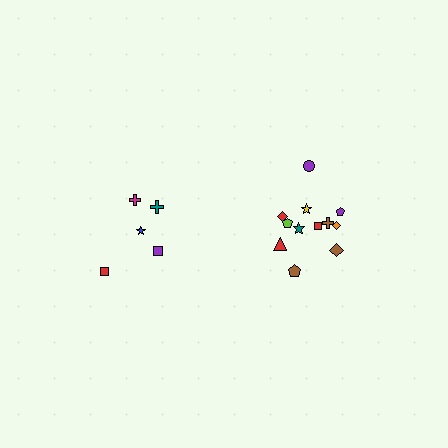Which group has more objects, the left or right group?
The right group.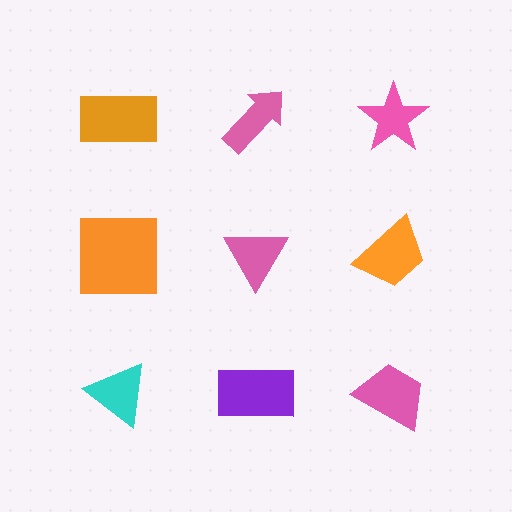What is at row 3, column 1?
A cyan triangle.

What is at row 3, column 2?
A purple rectangle.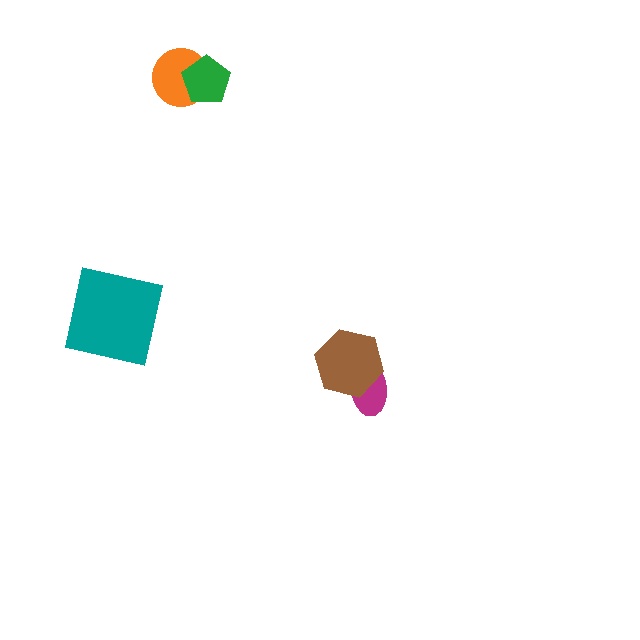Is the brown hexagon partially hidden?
No, no other shape covers it.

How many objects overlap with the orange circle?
1 object overlaps with the orange circle.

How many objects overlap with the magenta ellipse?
1 object overlaps with the magenta ellipse.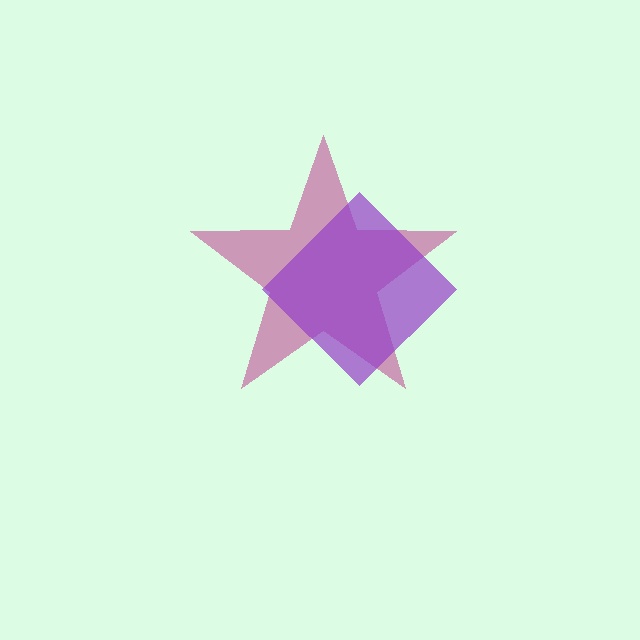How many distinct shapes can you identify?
There are 2 distinct shapes: a magenta star, a purple diamond.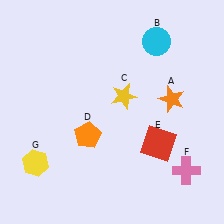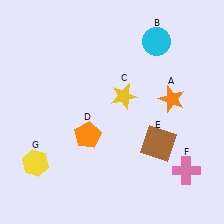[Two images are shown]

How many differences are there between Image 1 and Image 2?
There is 1 difference between the two images.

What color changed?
The square (E) changed from red in Image 1 to brown in Image 2.